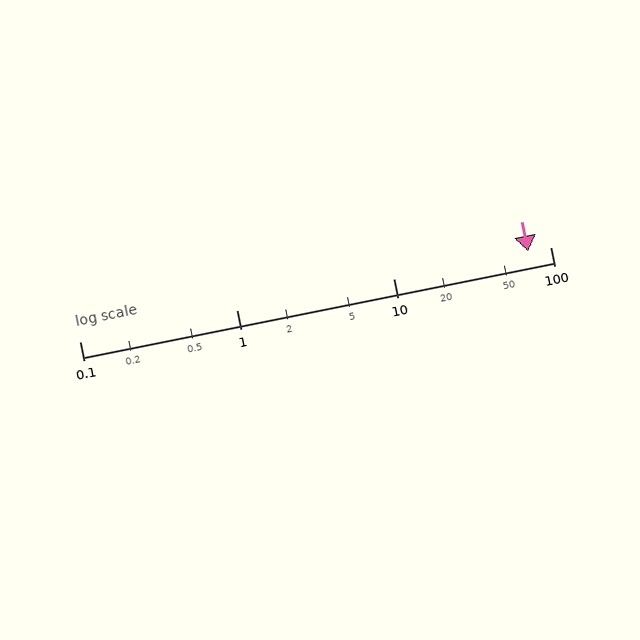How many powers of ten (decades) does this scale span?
The scale spans 3 decades, from 0.1 to 100.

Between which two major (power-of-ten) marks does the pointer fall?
The pointer is between 10 and 100.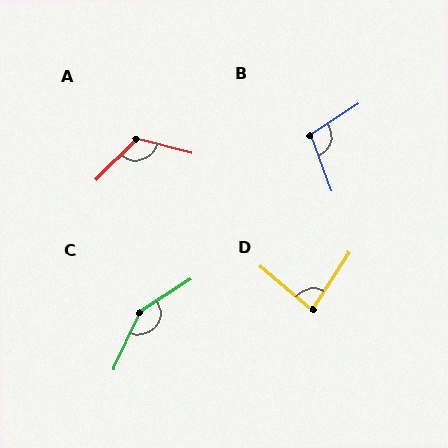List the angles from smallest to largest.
D (83°), B (103°), A (120°), C (148°).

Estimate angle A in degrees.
Approximately 120 degrees.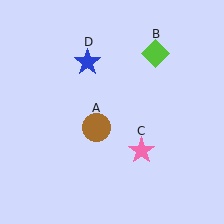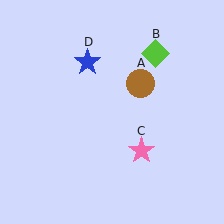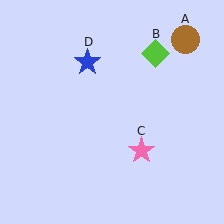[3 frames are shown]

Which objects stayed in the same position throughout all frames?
Lime diamond (object B) and pink star (object C) and blue star (object D) remained stationary.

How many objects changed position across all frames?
1 object changed position: brown circle (object A).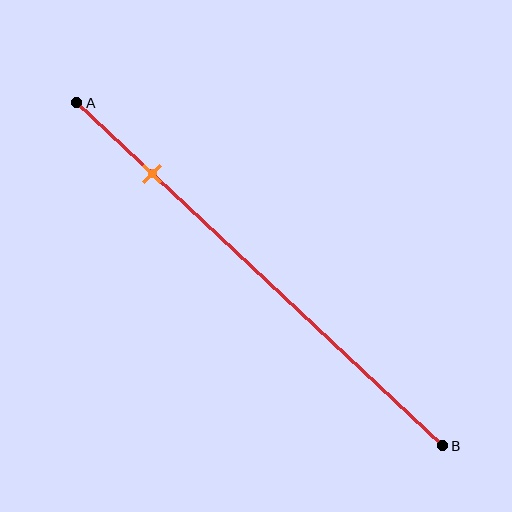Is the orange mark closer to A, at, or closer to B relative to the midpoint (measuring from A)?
The orange mark is closer to point A than the midpoint of segment AB.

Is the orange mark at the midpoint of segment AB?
No, the mark is at about 20% from A, not at the 50% midpoint.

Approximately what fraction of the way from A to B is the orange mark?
The orange mark is approximately 20% of the way from A to B.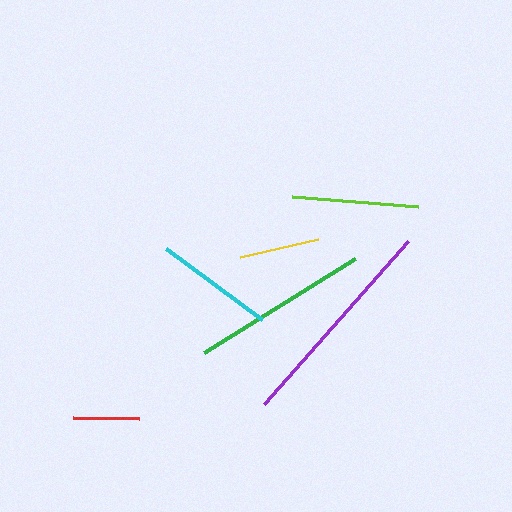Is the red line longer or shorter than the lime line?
The lime line is longer than the red line.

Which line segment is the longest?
The purple line is the longest at approximately 218 pixels.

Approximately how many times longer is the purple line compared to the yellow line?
The purple line is approximately 2.7 times the length of the yellow line.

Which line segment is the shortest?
The red line is the shortest at approximately 66 pixels.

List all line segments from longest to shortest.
From longest to shortest: purple, green, lime, cyan, yellow, red.